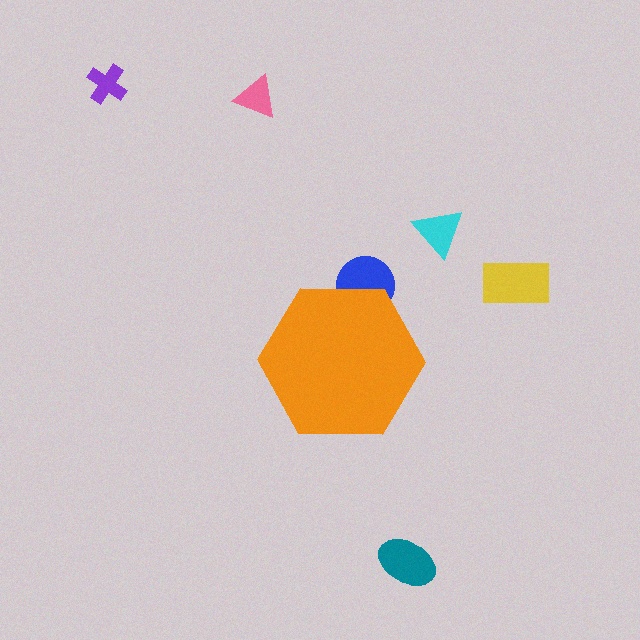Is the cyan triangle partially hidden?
No, the cyan triangle is fully visible.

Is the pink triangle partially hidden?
No, the pink triangle is fully visible.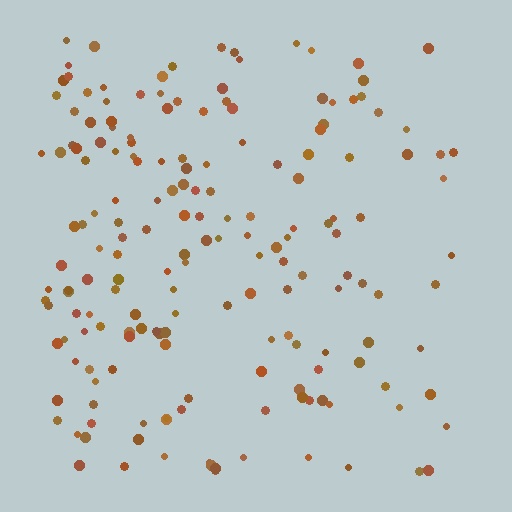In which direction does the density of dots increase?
From right to left, with the left side densest.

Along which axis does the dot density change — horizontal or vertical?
Horizontal.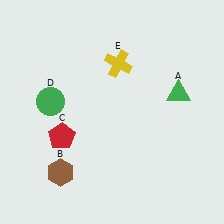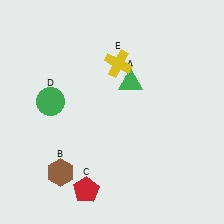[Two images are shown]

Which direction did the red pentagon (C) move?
The red pentagon (C) moved down.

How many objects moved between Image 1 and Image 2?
2 objects moved between the two images.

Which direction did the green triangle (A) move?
The green triangle (A) moved left.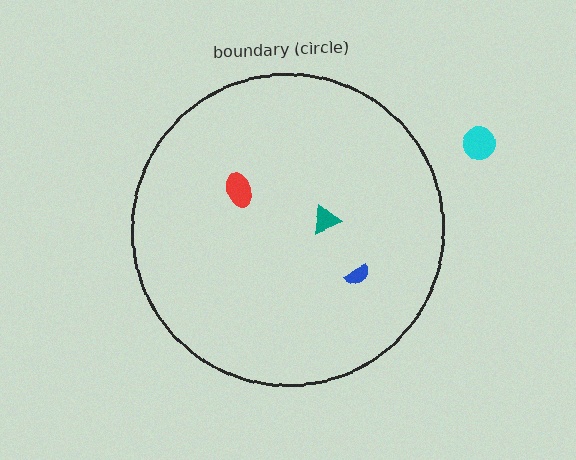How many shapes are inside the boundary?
3 inside, 1 outside.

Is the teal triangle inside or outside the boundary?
Inside.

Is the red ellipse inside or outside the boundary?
Inside.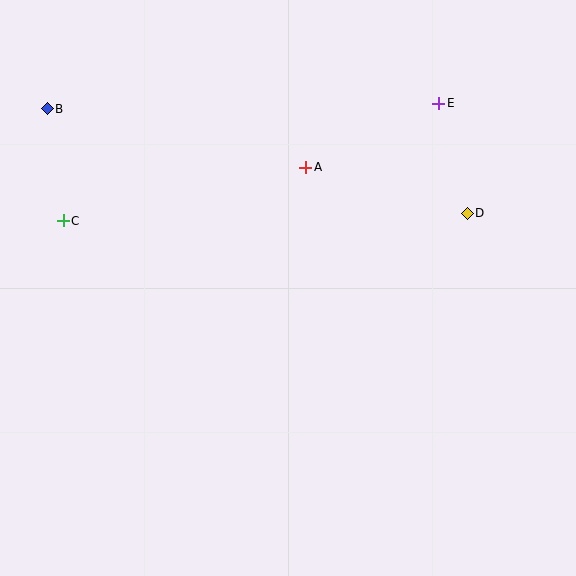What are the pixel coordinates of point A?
Point A is at (306, 167).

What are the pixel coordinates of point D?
Point D is at (467, 213).